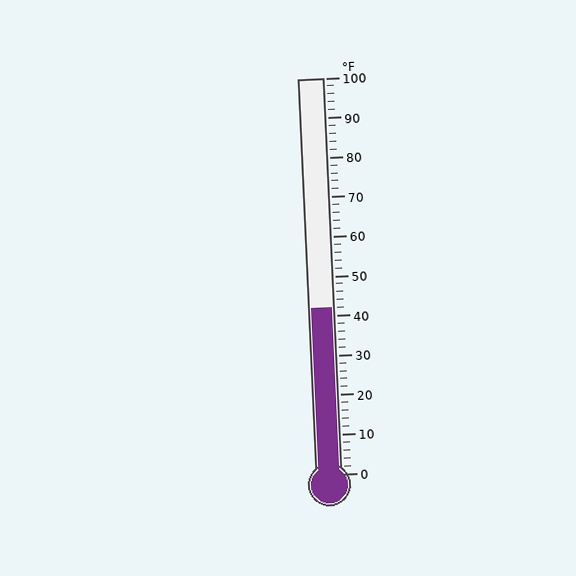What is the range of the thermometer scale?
The thermometer scale ranges from 0°F to 100°F.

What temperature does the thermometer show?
The thermometer shows approximately 42°F.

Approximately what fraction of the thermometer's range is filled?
The thermometer is filled to approximately 40% of its range.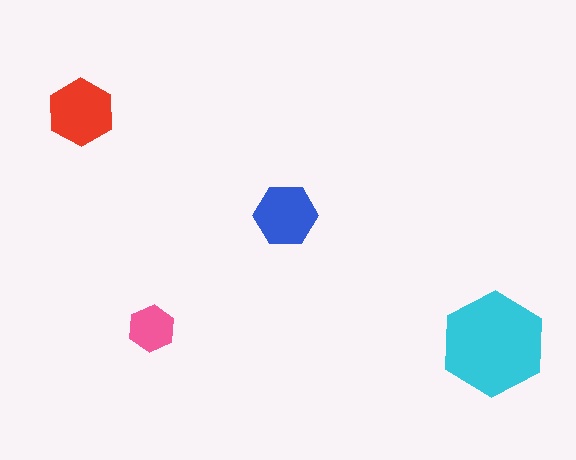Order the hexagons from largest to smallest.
the cyan one, the red one, the blue one, the pink one.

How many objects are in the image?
There are 4 objects in the image.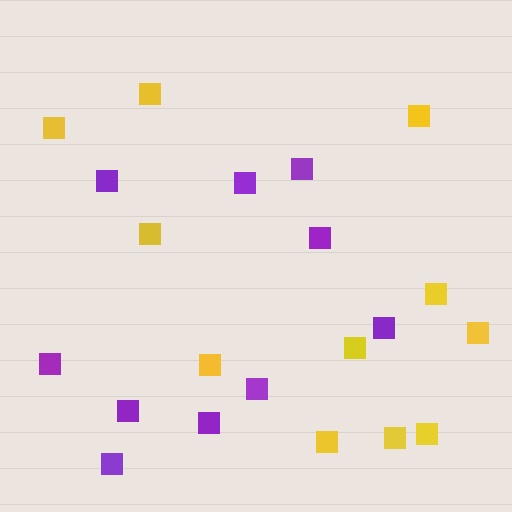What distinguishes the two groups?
There are 2 groups: one group of yellow squares (11) and one group of purple squares (10).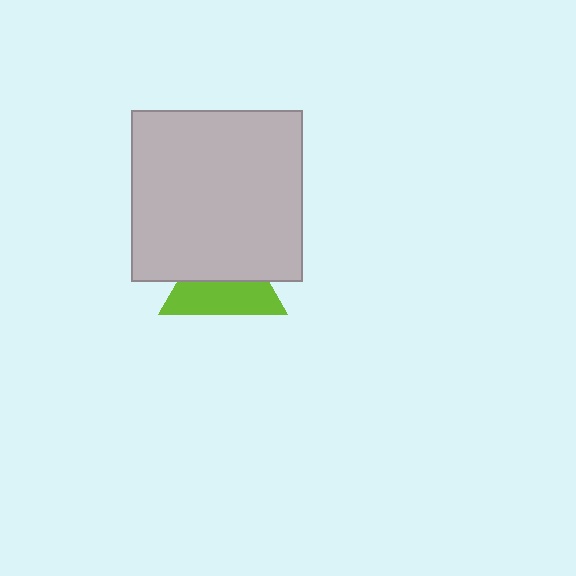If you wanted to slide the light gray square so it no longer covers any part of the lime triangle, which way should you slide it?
Slide it up — that is the most direct way to separate the two shapes.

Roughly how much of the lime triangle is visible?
About half of it is visible (roughly 51%).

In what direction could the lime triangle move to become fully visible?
The lime triangle could move down. That would shift it out from behind the light gray square entirely.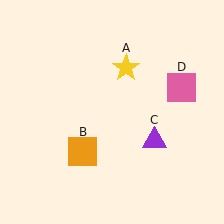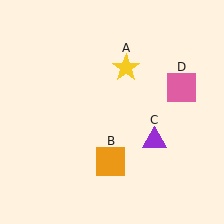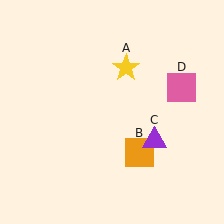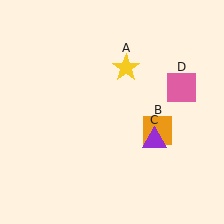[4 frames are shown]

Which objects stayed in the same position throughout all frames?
Yellow star (object A) and purple triangle (object C) and pink square (object D) remained stationary.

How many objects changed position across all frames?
1 object changed position: orange square (object B).